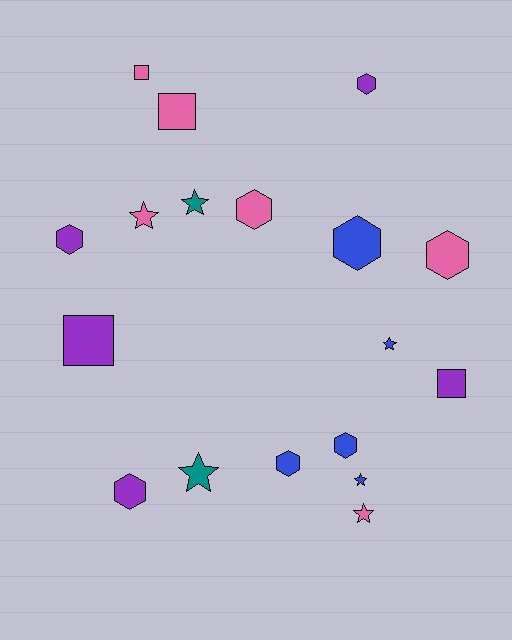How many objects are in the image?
There are 18 objects.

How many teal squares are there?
There are no teal squares.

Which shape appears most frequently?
Hexagon, with 8 objects.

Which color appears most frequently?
Pink, with 6 objects.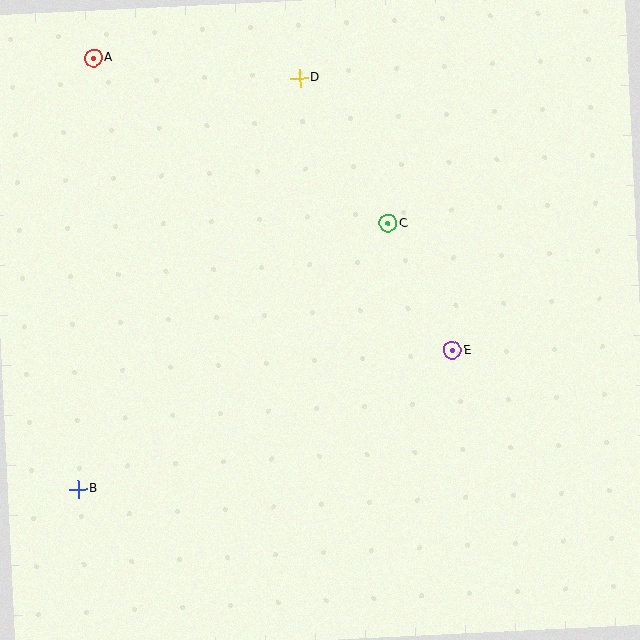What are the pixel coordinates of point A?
Point A is at (94, 58).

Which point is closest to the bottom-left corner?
Point B is closest to the bottom-left corner.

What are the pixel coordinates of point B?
Point B is at (78, 489).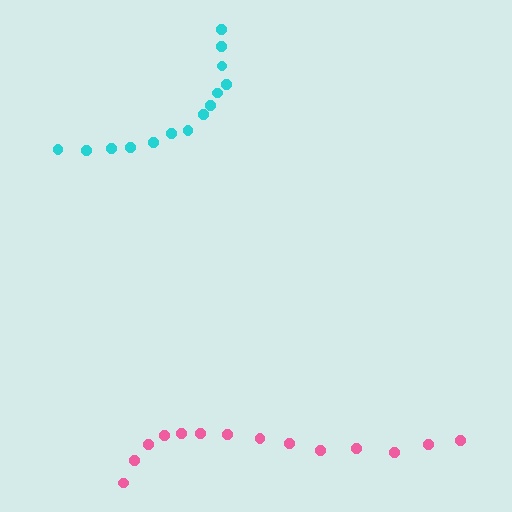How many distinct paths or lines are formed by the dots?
There are 2 distinct paths.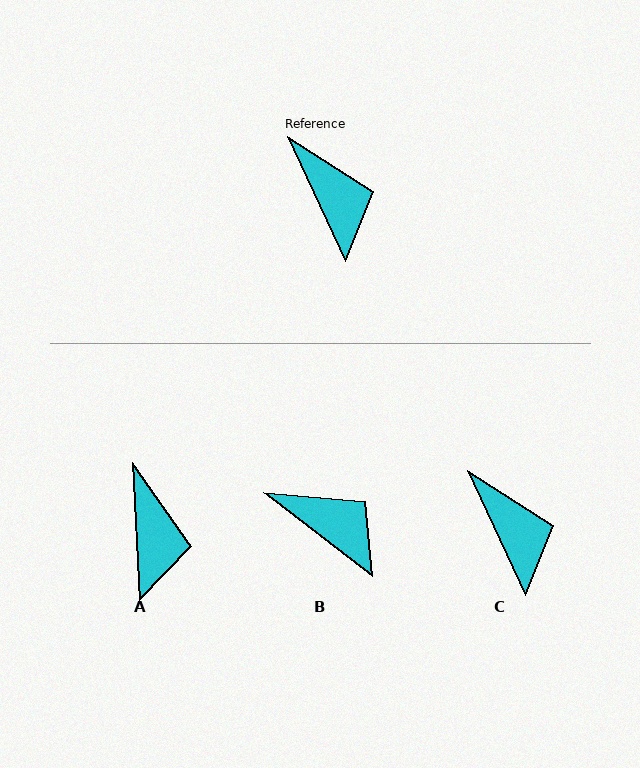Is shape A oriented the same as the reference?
No, it is off by about 22 degrees.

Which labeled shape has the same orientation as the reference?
C.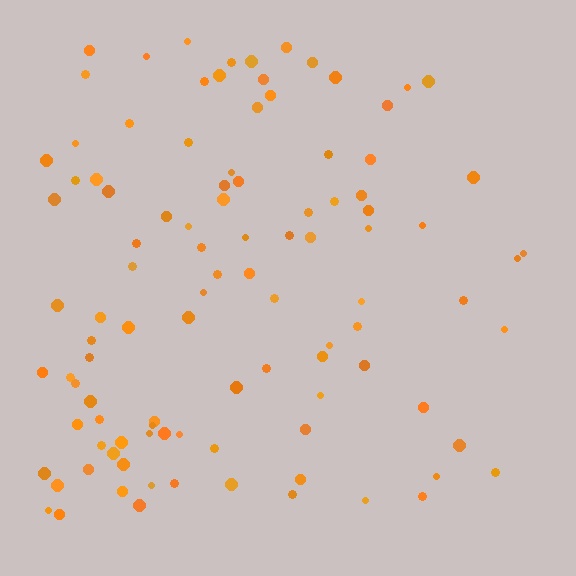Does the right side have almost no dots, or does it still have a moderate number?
Still a moderate number, just noticeably fewer than the left.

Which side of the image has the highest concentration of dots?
The left.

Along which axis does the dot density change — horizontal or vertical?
Horizontal.